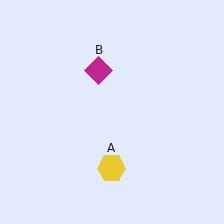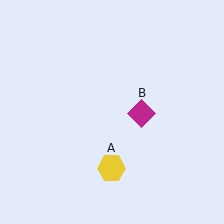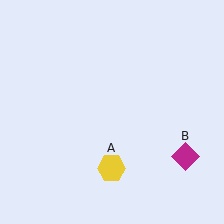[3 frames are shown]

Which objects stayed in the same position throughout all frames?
Yellow hexagon (object A) remained stationary.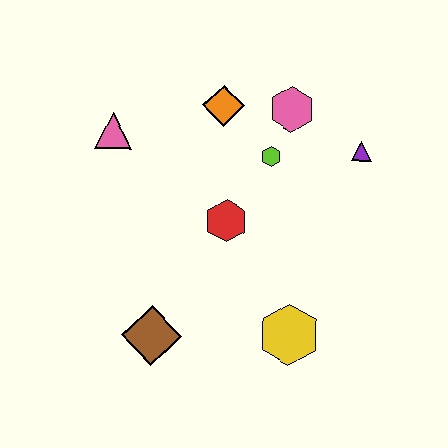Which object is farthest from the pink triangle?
The yellow hexagon is farthest from the pink triangle.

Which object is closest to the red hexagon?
The lime hexagon is closest to the red hexagon.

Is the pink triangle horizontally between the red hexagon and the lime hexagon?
No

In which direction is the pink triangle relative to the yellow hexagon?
The pink triangle is above the yellow hexagon.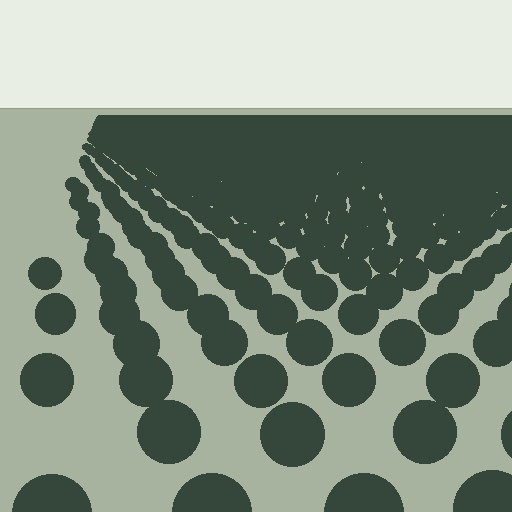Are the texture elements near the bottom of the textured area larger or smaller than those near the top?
Larger. Near the bottom, elements are closer to the viewer and appear at a bigger on-screen size.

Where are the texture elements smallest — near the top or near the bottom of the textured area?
Near the top.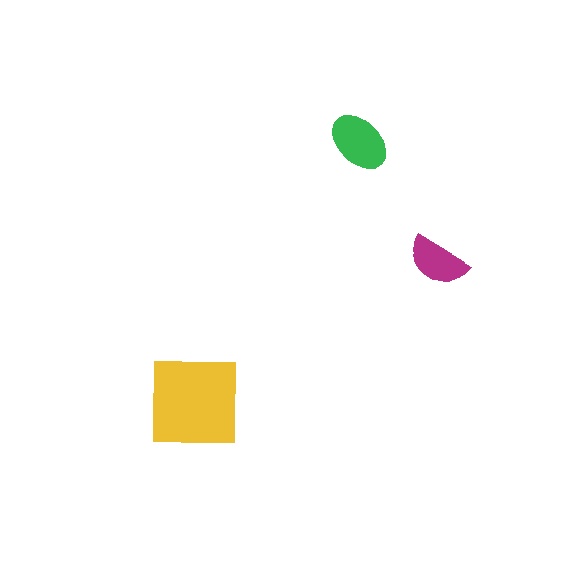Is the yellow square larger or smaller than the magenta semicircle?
Larger.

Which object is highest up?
The green ellipse is topmost.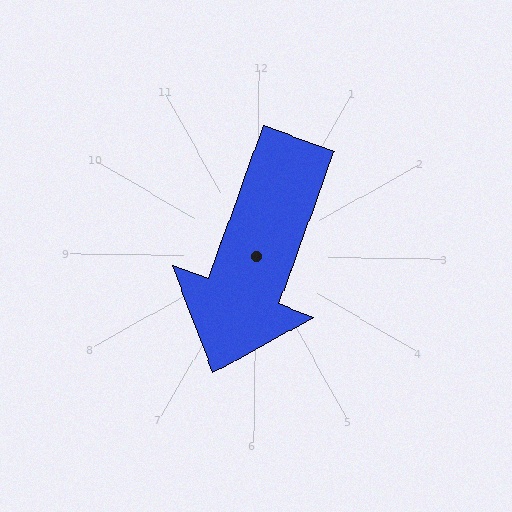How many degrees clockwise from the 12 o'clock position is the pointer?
Approximately 199 degrees.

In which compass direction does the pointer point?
South.